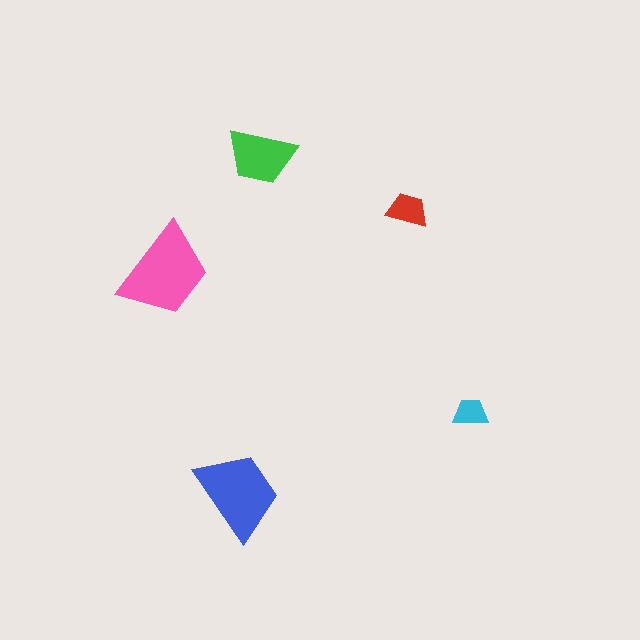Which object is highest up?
The green trapezoid is topmost.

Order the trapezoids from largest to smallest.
the pink one, the blue one, the green one, the red one, the cyan one.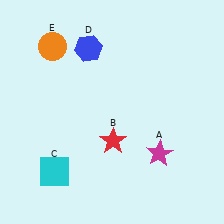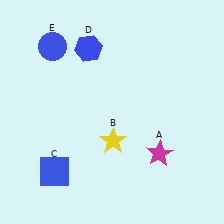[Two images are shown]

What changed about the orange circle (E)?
In Image 1, E is orange. In Image 2, it changed to blue.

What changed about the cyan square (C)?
In Image 1, C is cyan. In Image 2, it changed to blue.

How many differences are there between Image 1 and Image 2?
There are 3 differences between the two images.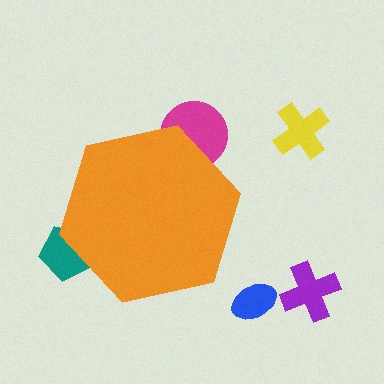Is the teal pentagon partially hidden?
Yes, the teal pentagon is partially hidden behind the orange hexagon.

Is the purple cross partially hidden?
No, the purple cross is fully visible.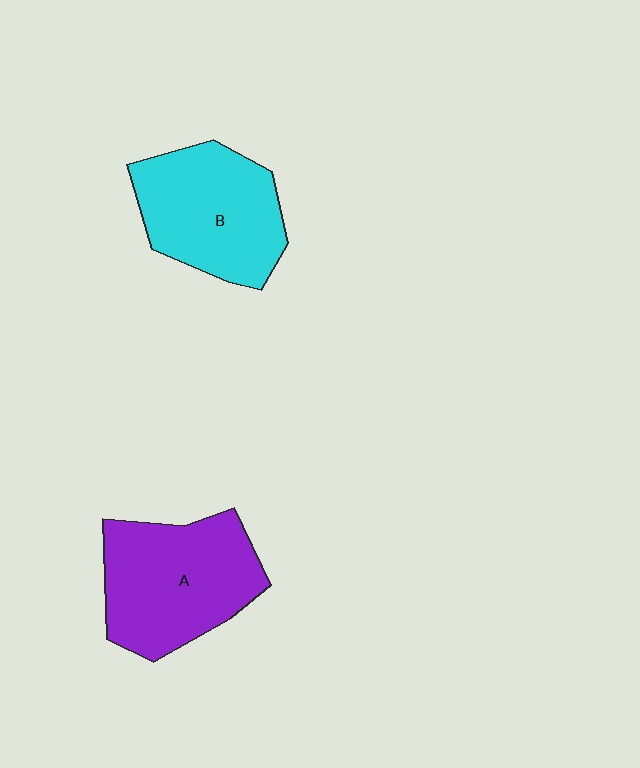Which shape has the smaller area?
Shape B (cyan).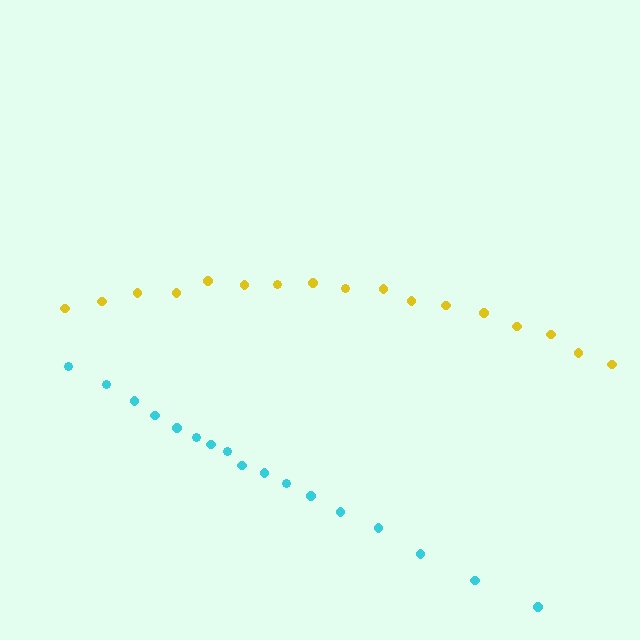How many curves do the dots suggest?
There are 2 distinct paths.